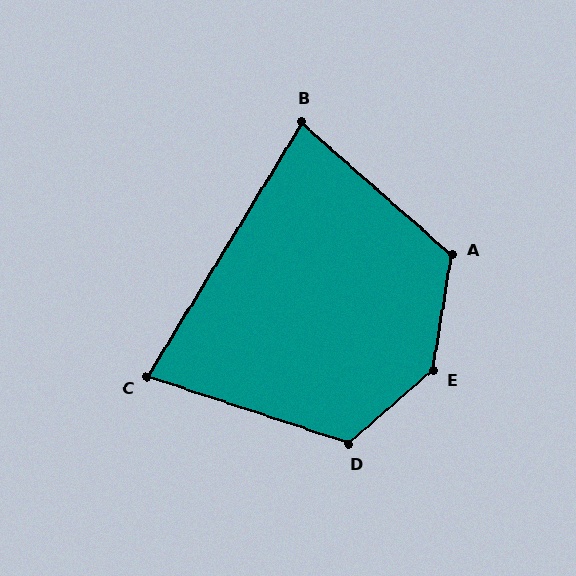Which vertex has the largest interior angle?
E, at approximately 140 degrees.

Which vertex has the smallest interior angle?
C, at approximately 77 degrees.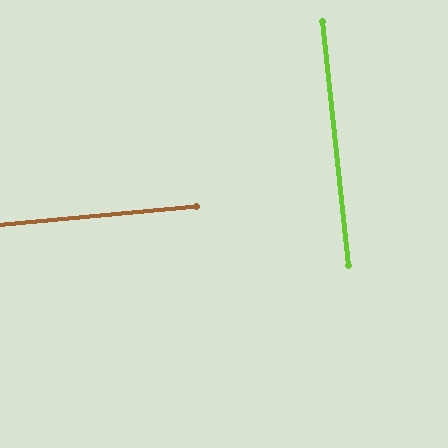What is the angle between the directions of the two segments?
Approximately 90 degrees.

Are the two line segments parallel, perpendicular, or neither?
Perpendicular — they meet at approximately 90°.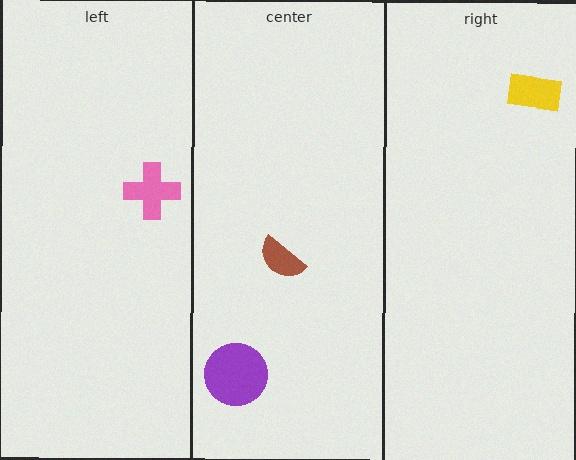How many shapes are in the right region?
1.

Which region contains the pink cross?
The left region.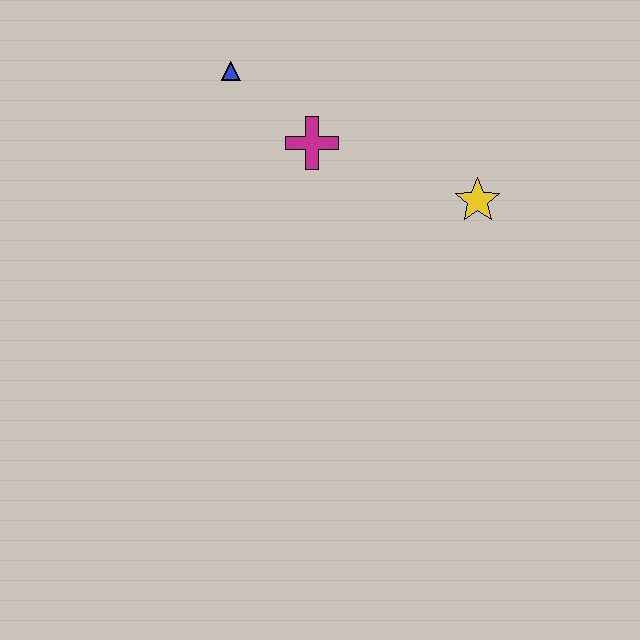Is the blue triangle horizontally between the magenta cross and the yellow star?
No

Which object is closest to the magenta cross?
The blue triangle is closest to the magenta cross.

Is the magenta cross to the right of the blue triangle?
Yes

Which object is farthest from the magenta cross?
The yellow star is farthest from the magenta cross.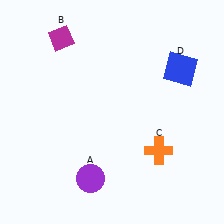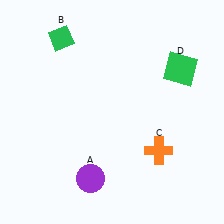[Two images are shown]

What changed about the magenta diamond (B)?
In Image 1, B is magenta. In Image 2, it changed to green.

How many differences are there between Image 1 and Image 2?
There are 2 differences between the two images.